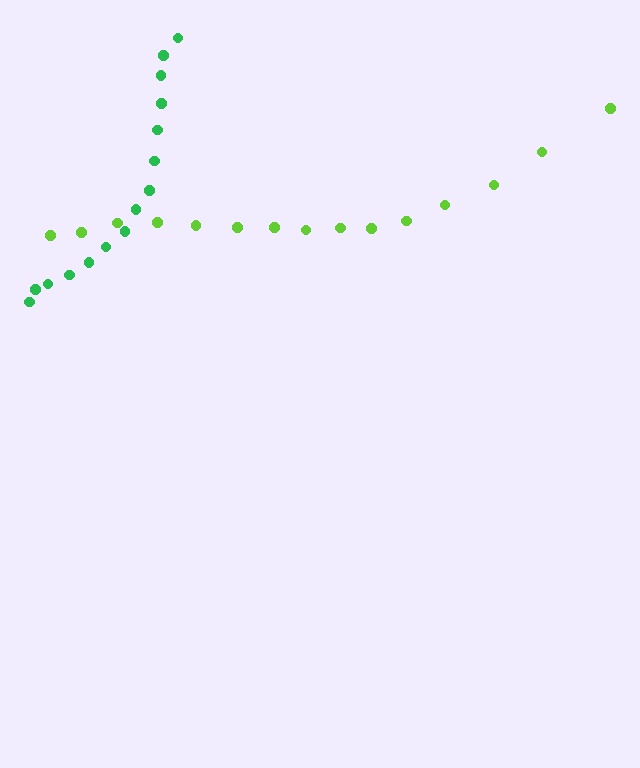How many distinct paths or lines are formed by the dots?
There are 2 distinct paths.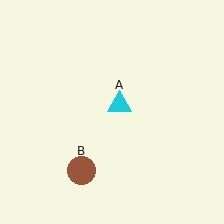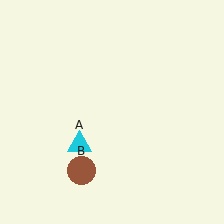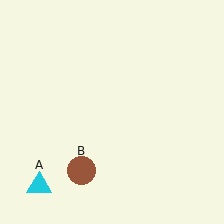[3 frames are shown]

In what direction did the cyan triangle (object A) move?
The cyan triangle (object A) moved down and to the left.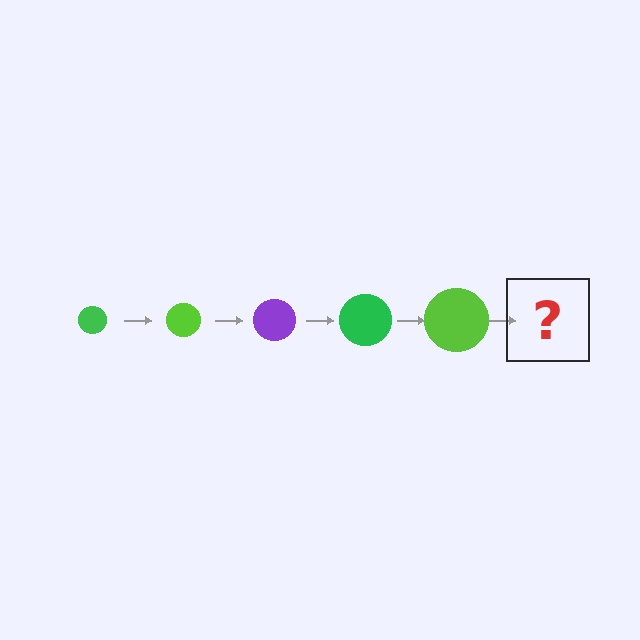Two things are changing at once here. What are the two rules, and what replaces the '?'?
The two rules are that the circle grows larger each step and the color cycles through green, lime, and purple. The '?' should be a purple circle, larger than the previous one.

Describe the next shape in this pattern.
It should be a purple circle, larger than the previous one.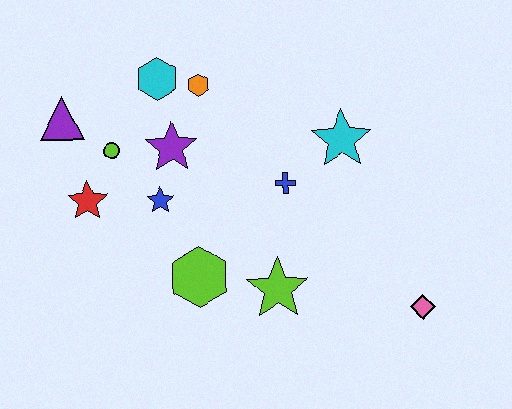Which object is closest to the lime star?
The lime hexagon is closest to the lime star.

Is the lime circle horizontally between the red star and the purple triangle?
No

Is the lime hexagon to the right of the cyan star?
No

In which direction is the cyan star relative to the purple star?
The cyan star is to the right of the purple star.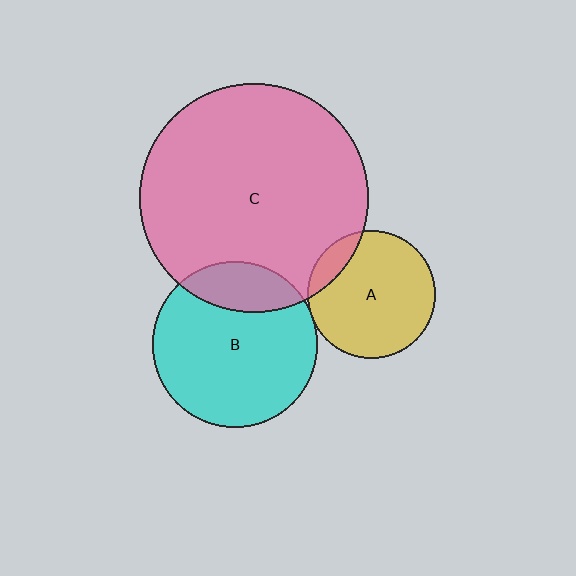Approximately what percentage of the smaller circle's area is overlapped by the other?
Approximately 5%.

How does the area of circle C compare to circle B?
Approximately 1.9 times.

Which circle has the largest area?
Circle C (pink).